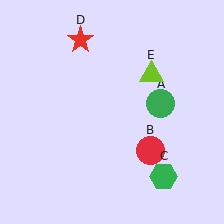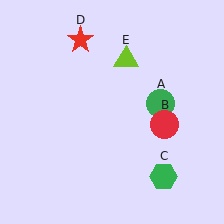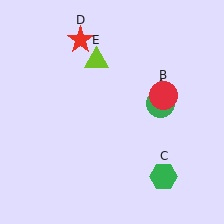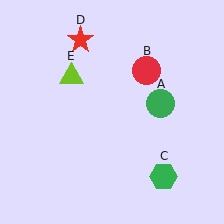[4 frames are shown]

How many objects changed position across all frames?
2 objects changed position: red circle (object B), lime triangle (object E).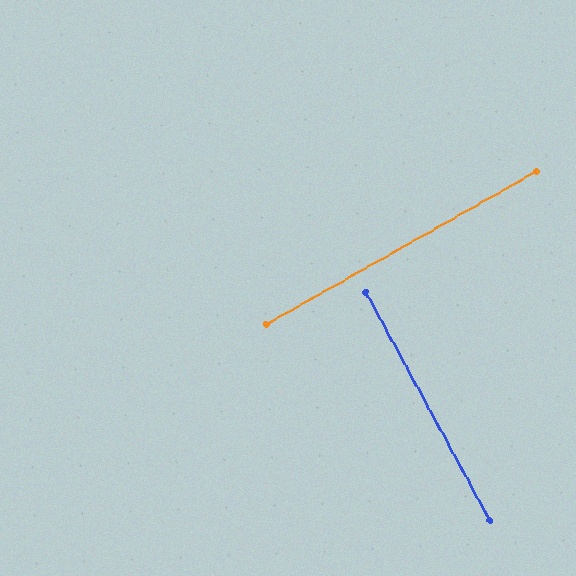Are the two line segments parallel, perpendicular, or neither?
Perpendicular — they meet at approximately 89°.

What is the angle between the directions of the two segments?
Approximately 89 degrees.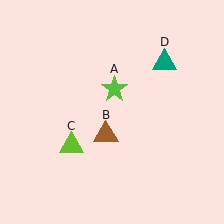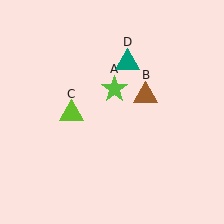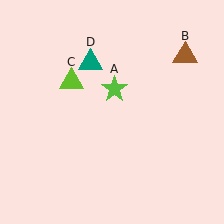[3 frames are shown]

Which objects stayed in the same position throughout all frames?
Lime star (object A) remained stationary.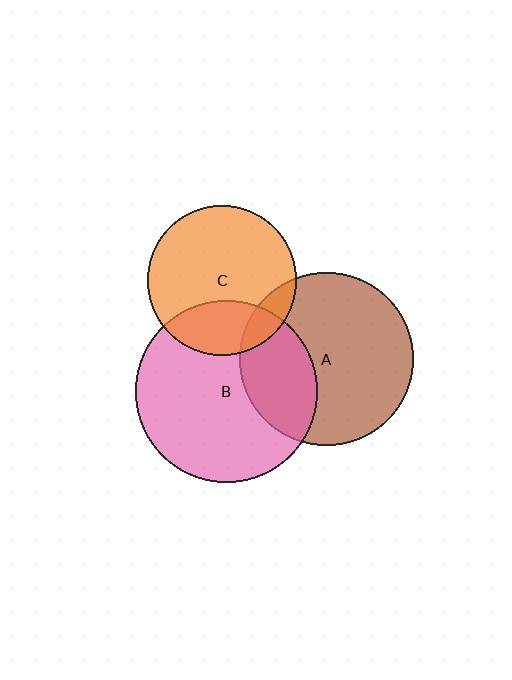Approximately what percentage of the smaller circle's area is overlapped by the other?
Approximately 10%.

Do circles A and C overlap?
Yes.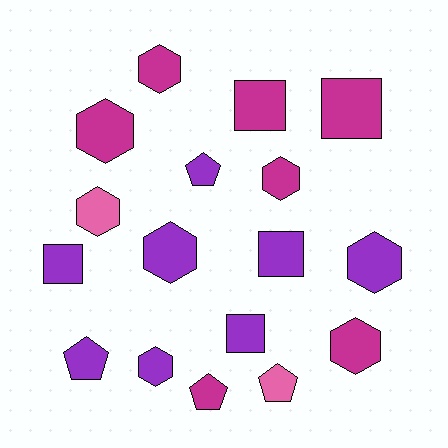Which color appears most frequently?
Purple, with 8 objects.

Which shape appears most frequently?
Hexagon, with 8 objects.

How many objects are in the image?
There are 17 objects.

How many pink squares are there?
There are no pink squares.